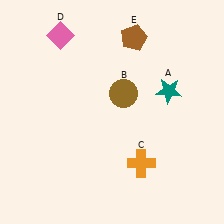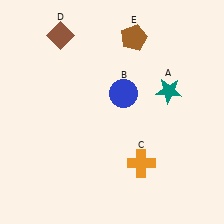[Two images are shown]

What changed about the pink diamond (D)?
In Image 1, D is pink. In Image 2, it changed to brown.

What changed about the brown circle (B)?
In Image 1, B is brown. In Image 2, it changed to blue.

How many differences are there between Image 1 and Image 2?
There are 2 differences between the two images.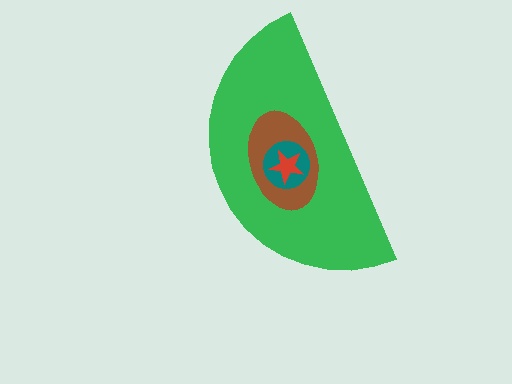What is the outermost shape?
The green semicircle.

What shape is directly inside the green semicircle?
The brown ellipse.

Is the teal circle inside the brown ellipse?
Yes.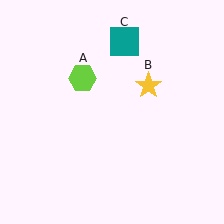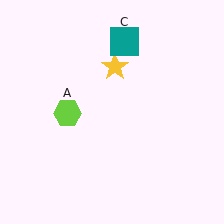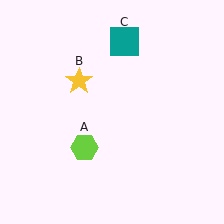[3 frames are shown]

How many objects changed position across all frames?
2 objects changed position: lime hexagon (object A), yellow star (object B).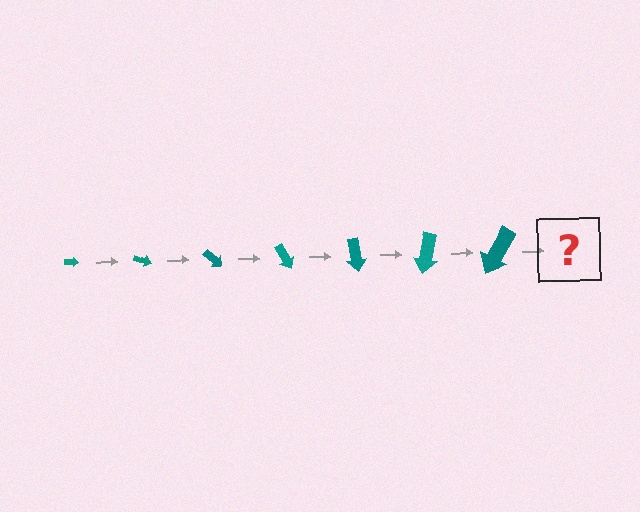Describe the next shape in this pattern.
It should be an arrow, larger than the previous one and rotated 140 degrees from the start.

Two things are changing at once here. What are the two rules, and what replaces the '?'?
The two rules are that the arrow grows larger each step and it rotates 20 degrees each step. The '?' should be an arrow, larger than the previous one and rotated 140 degrees from the start.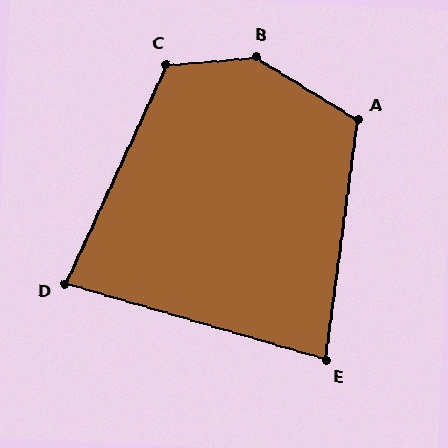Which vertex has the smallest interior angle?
E, at approximately 81 degrees.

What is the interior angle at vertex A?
Approximately 114 degrees (obtuse).